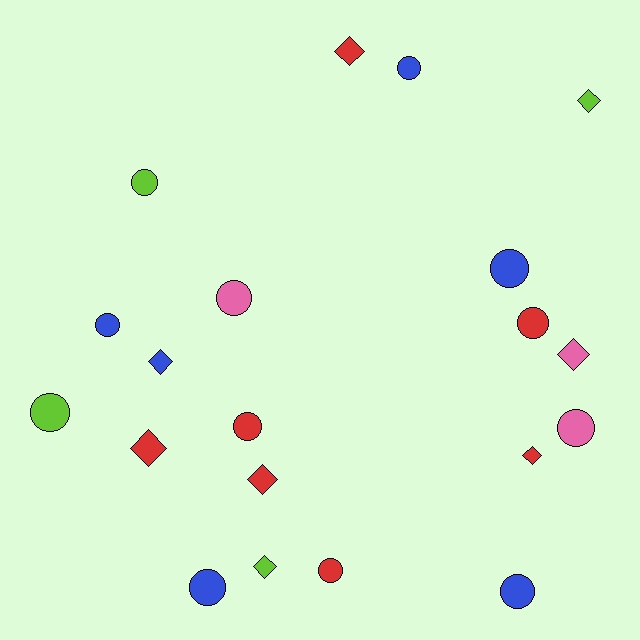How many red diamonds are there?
There are 4 red diamonds.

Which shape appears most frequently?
Circle, with 12 objects.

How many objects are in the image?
There are 20 objects.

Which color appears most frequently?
Red, with 7 objects.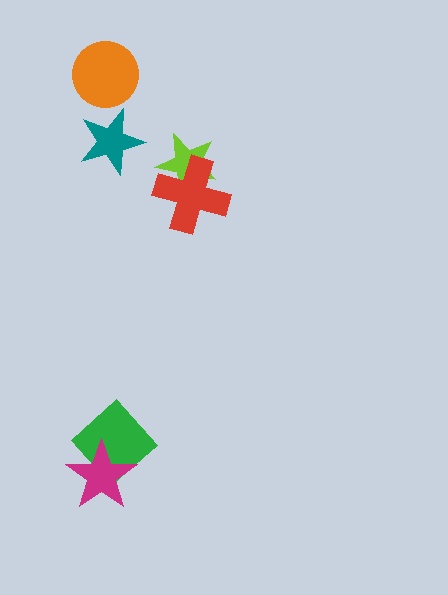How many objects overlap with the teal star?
0 objects overlap with the teal star.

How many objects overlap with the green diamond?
1 object overlaps with the green diamond.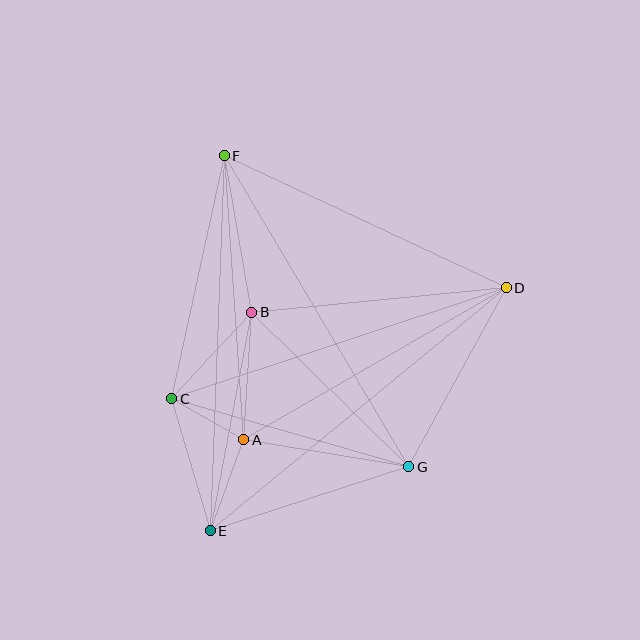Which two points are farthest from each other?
Points D and E are farthest from each other.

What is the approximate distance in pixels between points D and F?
The distance between D and F is approximately 312 pixels.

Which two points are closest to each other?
Points A and C are closest to each other.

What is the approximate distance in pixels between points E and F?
The distance between E and F is approximately 375 pixels.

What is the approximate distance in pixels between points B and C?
The distance between B and C is approximately 118 pixels.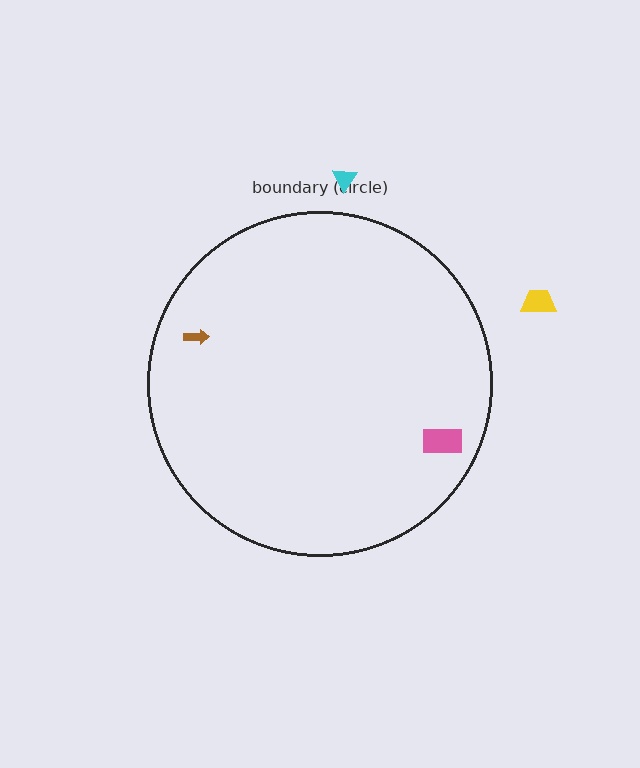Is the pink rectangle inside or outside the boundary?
Inside.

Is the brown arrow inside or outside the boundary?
Inside.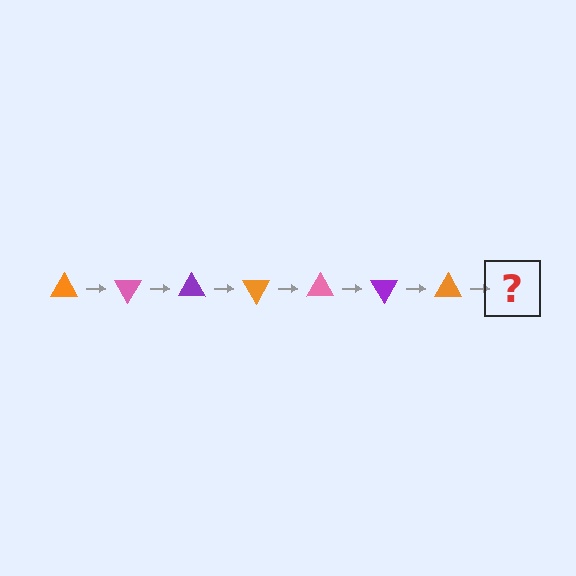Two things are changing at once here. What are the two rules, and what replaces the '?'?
The two rules are that it rotates 60 degrees each step and the color cycles through orange, pink, and purple. The '?' should be a pink triangle, rotated 420 degrees from the start.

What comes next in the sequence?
The next element should be a pink triangle, rotated 420 degrees from the start.